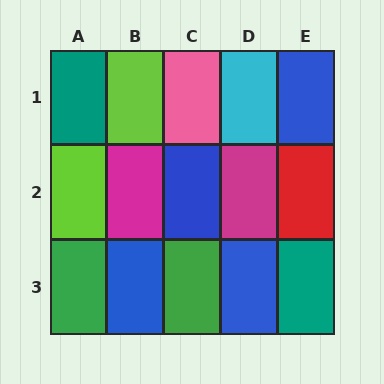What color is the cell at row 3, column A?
Green.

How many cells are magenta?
2 cells are magenta.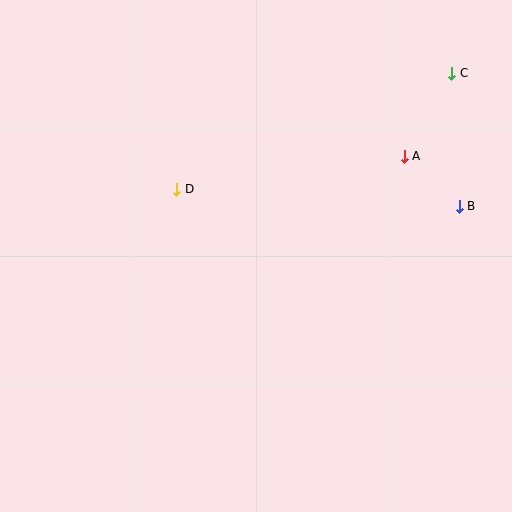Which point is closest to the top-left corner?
Point D is closest to the top-left corner.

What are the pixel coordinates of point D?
Point D is at (177, 189).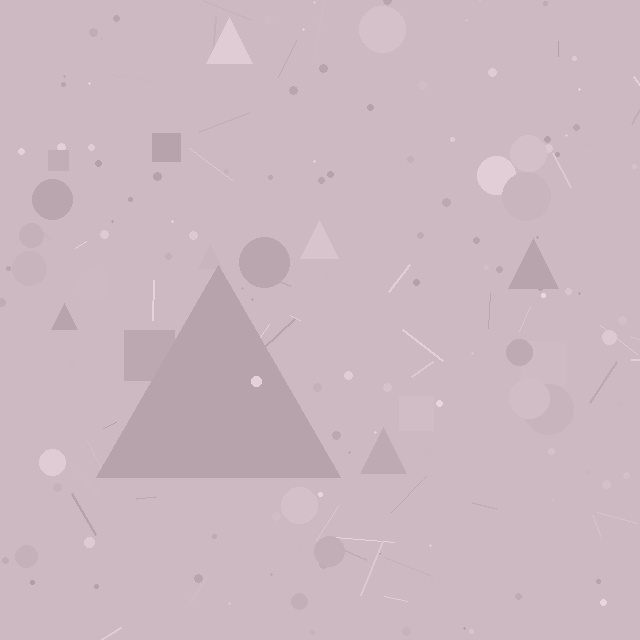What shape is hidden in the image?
A triangle is hidden in the image.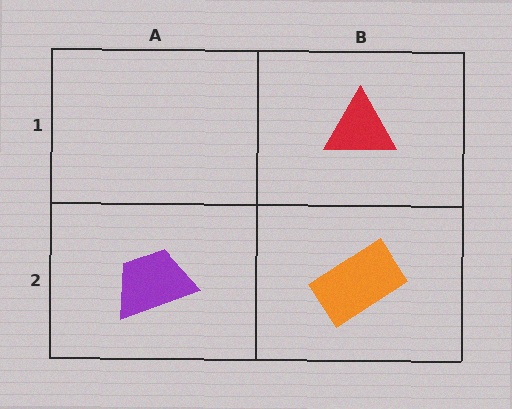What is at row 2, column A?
A purple trapezoid.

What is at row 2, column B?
An orange rectangle.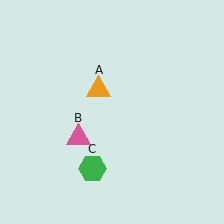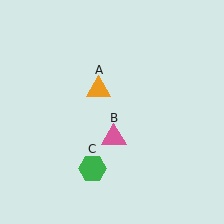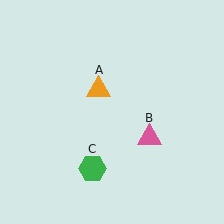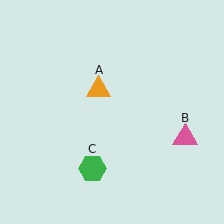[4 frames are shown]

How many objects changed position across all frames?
1 object changed position: pink triangle (object B).